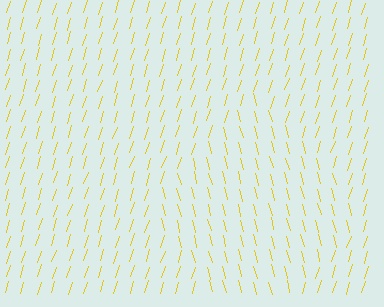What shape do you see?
I see a diamond.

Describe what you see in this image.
The image is filled with small yellow line segments. A diamond region in the image has lines oriented differently from the surrounding lines, creating a visible texture boundary.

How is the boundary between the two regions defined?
The boundary is defined purely by a change in line orientation (approximately 33 degrees difference). All lines are the same color and thickness.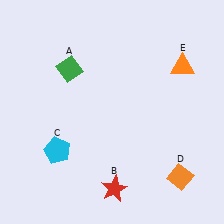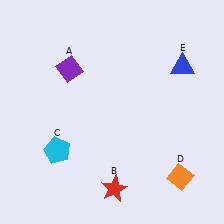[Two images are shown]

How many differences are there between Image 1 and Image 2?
There are 2 differences between the two images.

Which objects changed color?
A changed from green to purple. E changed from orange to blue.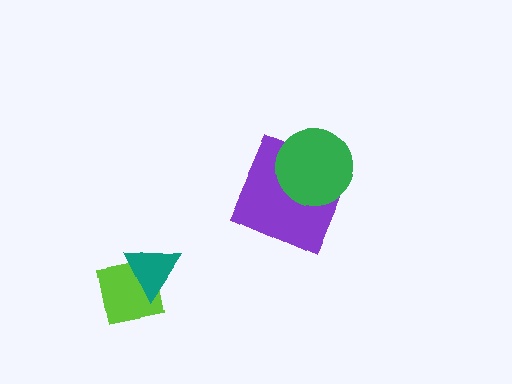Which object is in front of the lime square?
The teal triangle is in front of the lime square.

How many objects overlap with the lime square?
1 object overlaps with the lime square.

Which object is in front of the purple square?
The green circle is in front of the purple square.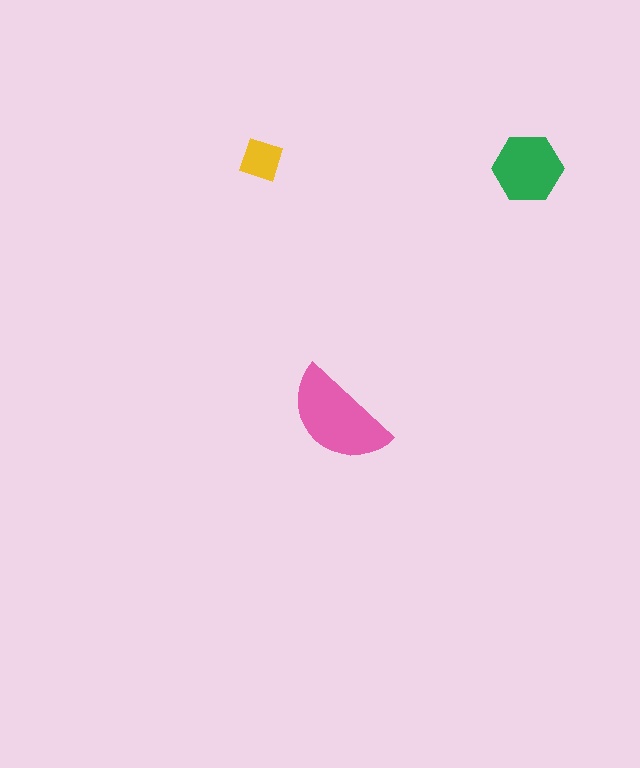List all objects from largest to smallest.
The pink semicircle, the green hexagon, the yellow square.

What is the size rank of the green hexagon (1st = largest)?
2nd.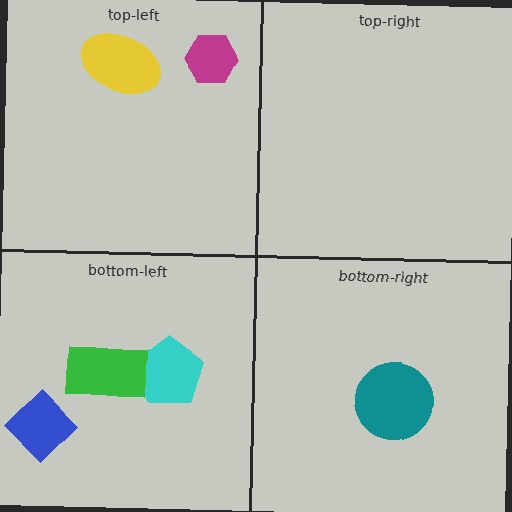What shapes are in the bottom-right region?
The teal circle.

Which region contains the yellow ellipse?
The top-left region.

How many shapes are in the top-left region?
2.